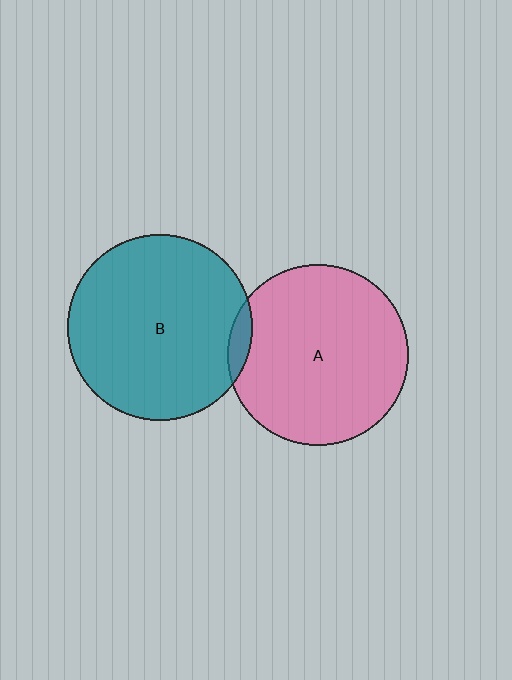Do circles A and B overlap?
Yes.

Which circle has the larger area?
Circle B (teal).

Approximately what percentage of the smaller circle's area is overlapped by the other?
Approximately 5%.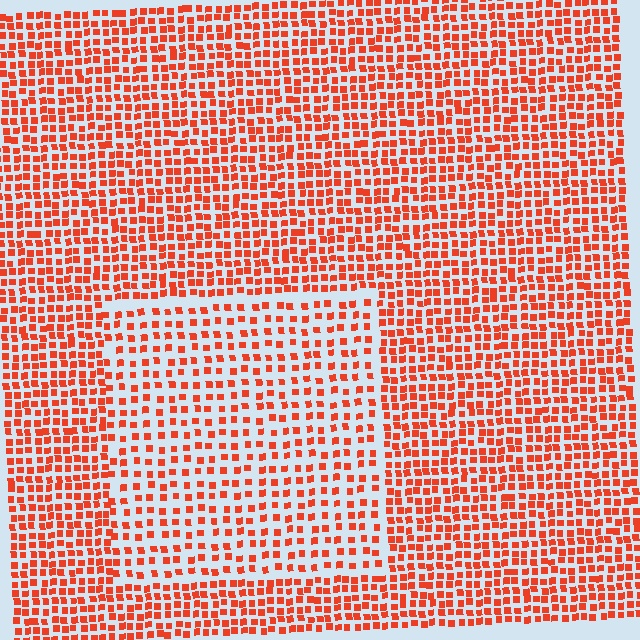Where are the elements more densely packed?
The elements are more densely packed outside the rectangle boundary.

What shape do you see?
I see a rectangle.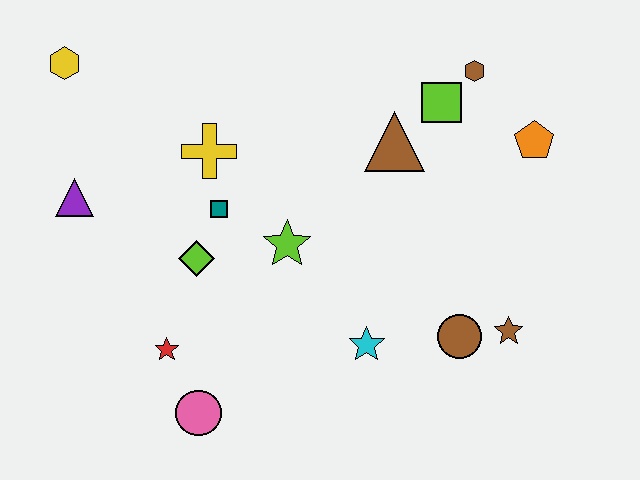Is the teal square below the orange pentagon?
Yes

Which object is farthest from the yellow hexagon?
The brown star is farthest from the yellow hexagon.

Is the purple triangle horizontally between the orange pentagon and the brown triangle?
No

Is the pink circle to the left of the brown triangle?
Yes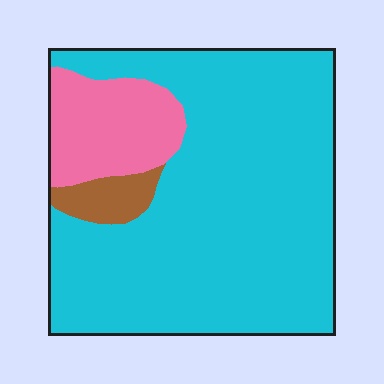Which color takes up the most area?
Cyan, at roughly 80%.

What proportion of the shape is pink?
Pink covers roughly 15% of the shape.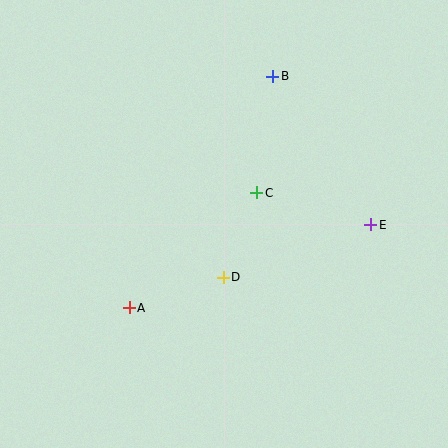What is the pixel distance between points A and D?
The distance between A and D is 99 pixels.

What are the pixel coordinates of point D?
Point D is at (223, 277).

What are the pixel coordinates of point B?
Point B is at (273, 76).